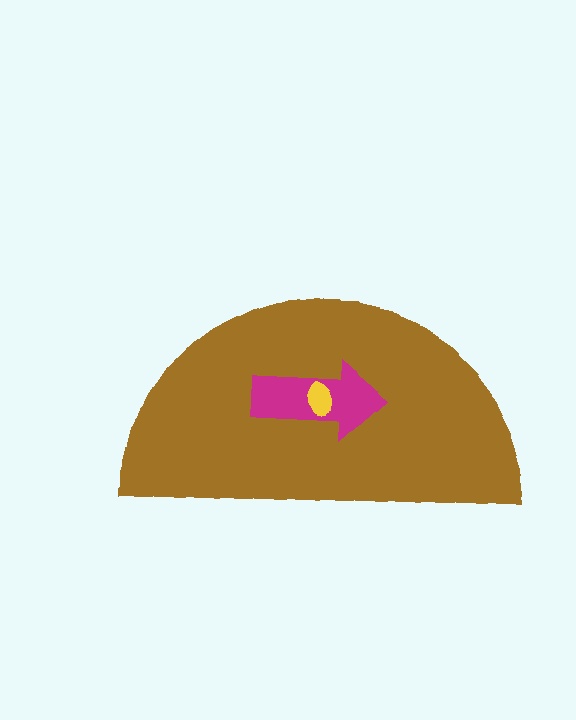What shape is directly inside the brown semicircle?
The magenta arrow.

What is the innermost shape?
The yellow ellipse.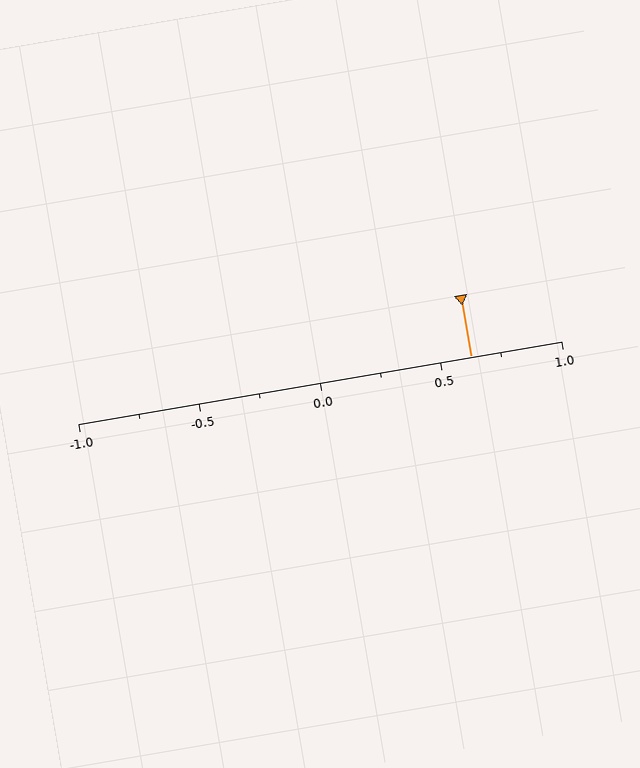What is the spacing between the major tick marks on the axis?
The major ticks are spaced 0.5 apart.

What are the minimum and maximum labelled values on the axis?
The axis runs from -1.0 to 1.0.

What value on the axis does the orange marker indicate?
The marker indicates approximately 0.62.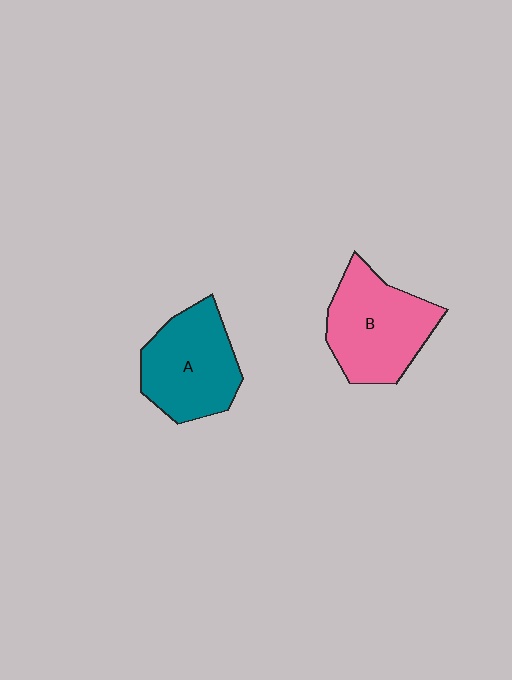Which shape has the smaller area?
Shape A (teal).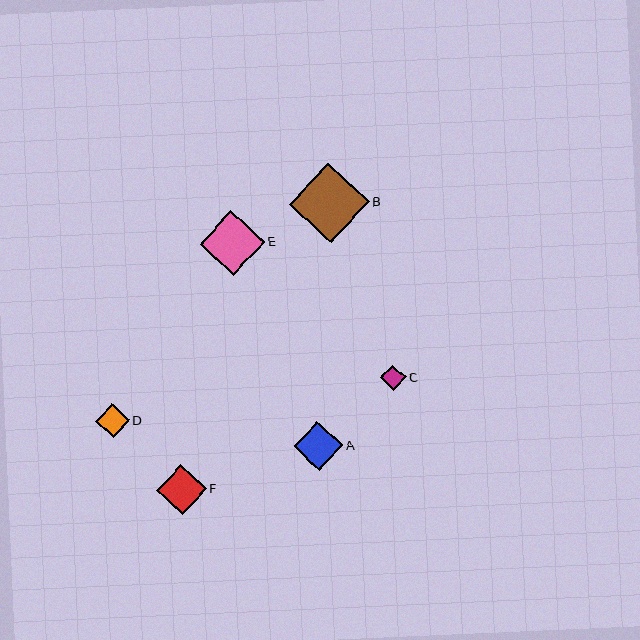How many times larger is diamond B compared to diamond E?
Diamond B is approximately 1.2 times the size of diamond E.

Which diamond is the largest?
Diamond B is the largest with a size of approximately 79 pixels.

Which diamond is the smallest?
Diamond C is the smallest with a size of approximately 26 pixels.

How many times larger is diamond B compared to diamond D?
Diamond B is approximately 2.4 times the size of diamond D.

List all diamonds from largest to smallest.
From largest to smallest: B, E, F, A, D, C.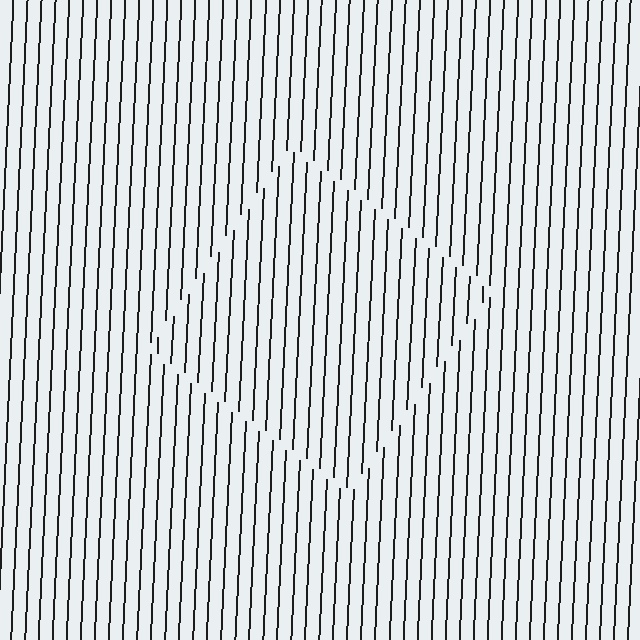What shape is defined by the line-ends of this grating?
An illusory square. The interior of the shape contains the same grating, shifted by half a period — the contour is defined by the phase discontinuity where line-ends from the inner and outer gratings abut.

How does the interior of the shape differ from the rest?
The interior of the shape contains the same grating, shifted by half a period — the contour is defined by the phase discontinuity where line-ends from the inner and outer gratings abut.